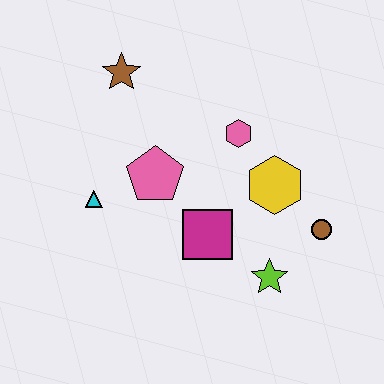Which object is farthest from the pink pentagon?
The brown circle is farthest from the pink pentagon.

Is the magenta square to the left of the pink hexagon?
Yes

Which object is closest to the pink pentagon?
The cyan triangle is closest to the pink pentagon.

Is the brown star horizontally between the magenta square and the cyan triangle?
Yes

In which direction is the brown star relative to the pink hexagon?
The brown star is to the left of the pink hexagon.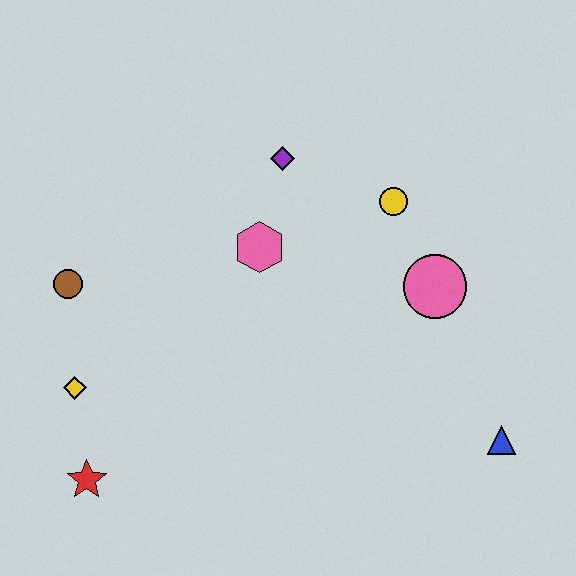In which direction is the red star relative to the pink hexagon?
The red star is below the pink hexagon.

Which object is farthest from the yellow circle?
The red star is farthest from the yellow circle.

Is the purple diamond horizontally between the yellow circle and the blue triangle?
No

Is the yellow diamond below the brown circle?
Yes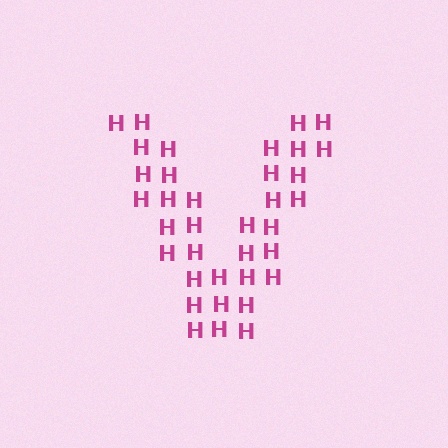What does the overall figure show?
The overall figure shows the letter V.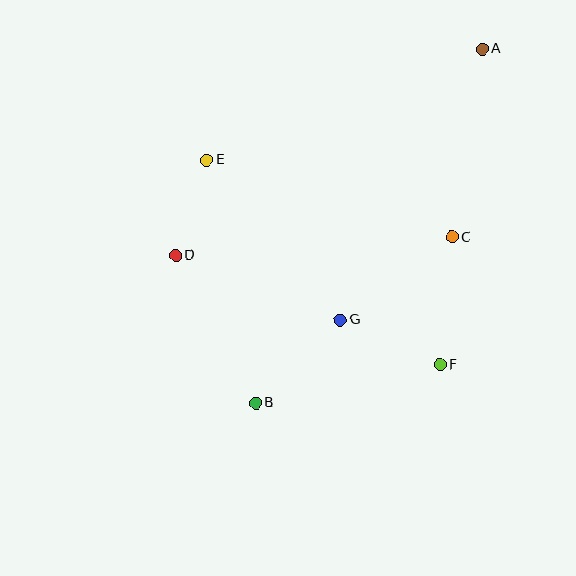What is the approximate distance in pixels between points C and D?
The distance between C and D is approximately 277 pixels.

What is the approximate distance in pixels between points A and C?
The distance between A and C is approximately 191 pixels.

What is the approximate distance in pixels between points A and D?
The distance between A and D is approximately 370 pixels.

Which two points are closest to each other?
Points D and E are closest to each other.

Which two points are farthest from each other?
Points A and B are farthest from each other.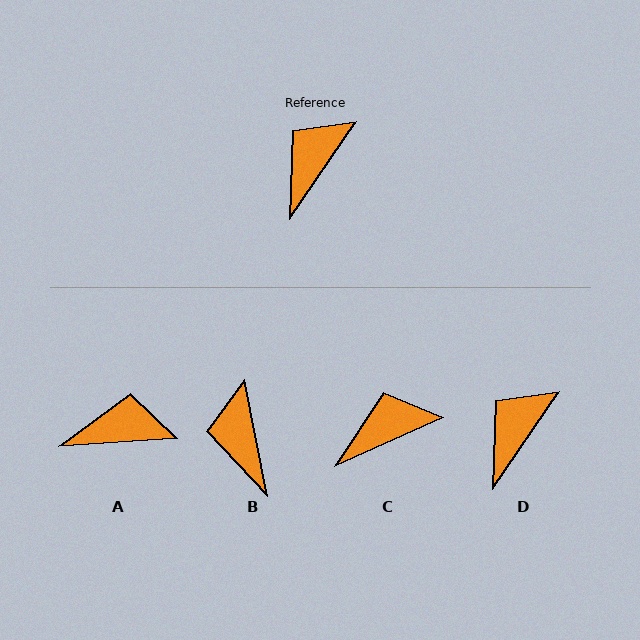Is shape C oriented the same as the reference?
No, it is off by about 31 degrees.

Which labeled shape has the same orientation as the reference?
D.